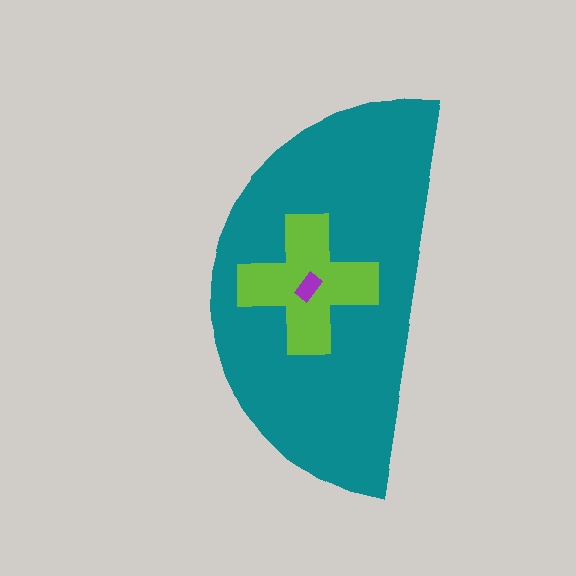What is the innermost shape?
The purple rectangle.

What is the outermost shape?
The teal semicircle.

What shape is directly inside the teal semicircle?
The lime cross.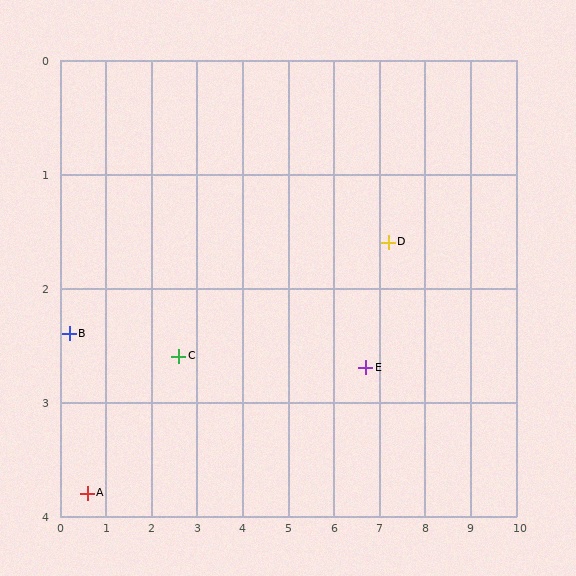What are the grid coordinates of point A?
Point A is at approximately (0.6, 3.8).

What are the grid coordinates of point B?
Point B is at approximately (0.2, 2.4).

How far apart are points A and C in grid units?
Points A and C are about 2.3 grid units apart.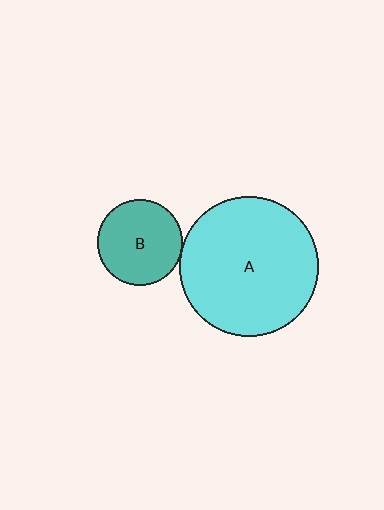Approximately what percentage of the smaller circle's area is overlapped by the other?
Approximately 5%.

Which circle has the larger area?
Circle A (cyan).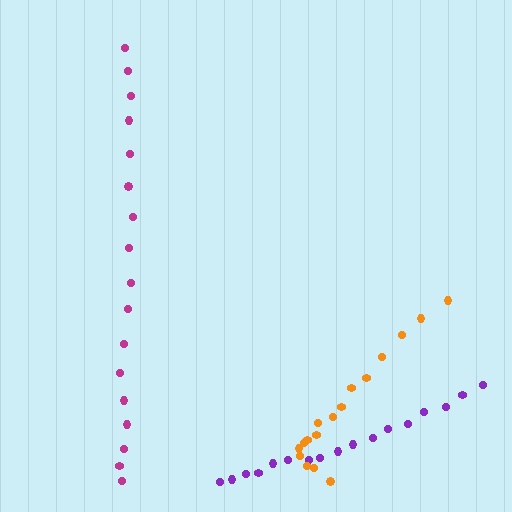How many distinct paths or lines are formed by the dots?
There are 3 distinct paths.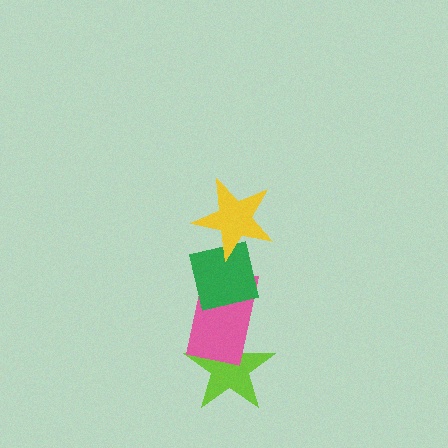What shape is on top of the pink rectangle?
The green square is on top of the pink rectangle.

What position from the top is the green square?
The green square is 2nd from the top.